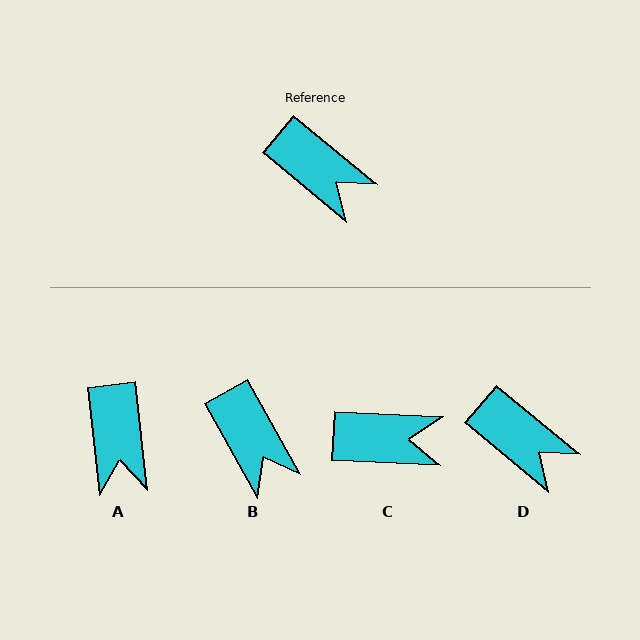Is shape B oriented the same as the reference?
No, it is off by about 21 degrees.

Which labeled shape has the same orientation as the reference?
D.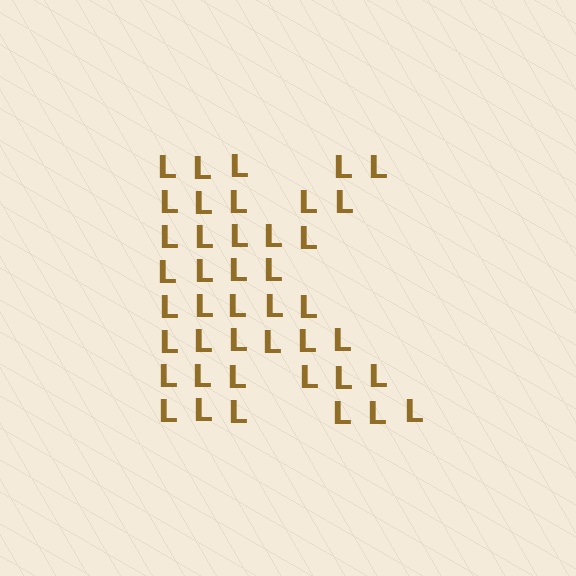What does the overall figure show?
The overall figure shows the letter K.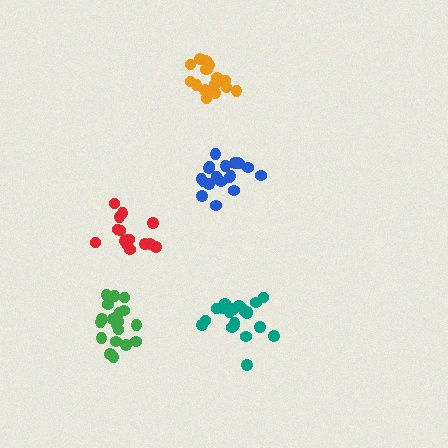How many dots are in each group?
Group 1: 18 dots, Group 2: 19 dots, Group 3: 15 dots, Group 4: 20 dots, Group 5: 20 dots (92 total).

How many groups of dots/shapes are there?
There are 5 groups.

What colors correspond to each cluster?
The clusters are colored: orange, blue, red, green, teal.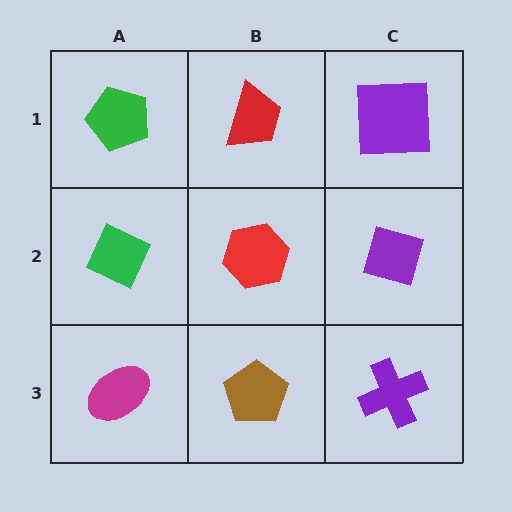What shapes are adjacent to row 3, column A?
A green diamond (row 2, column A), a brown pentagon (row 3, column B).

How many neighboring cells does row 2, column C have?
3.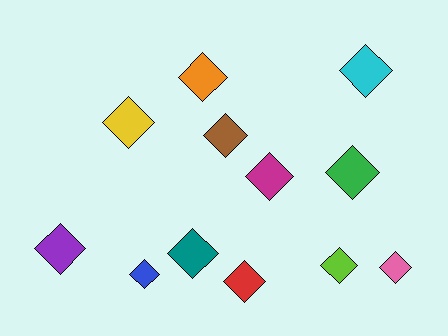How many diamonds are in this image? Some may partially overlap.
There are 12 diamonds.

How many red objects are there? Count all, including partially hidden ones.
There is 1 red object.